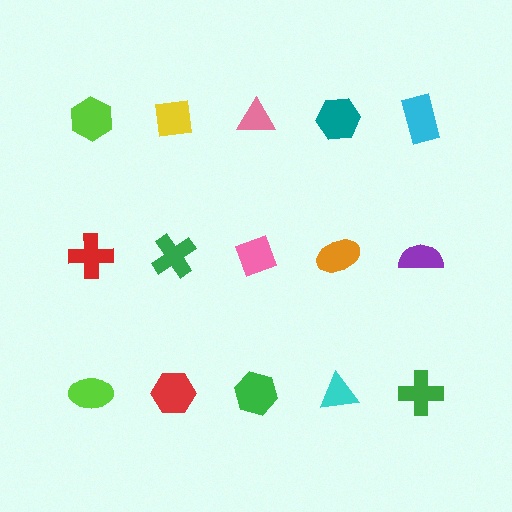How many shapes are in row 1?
5 shapes.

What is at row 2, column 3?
A pink diamond.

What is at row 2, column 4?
An orange ellipse.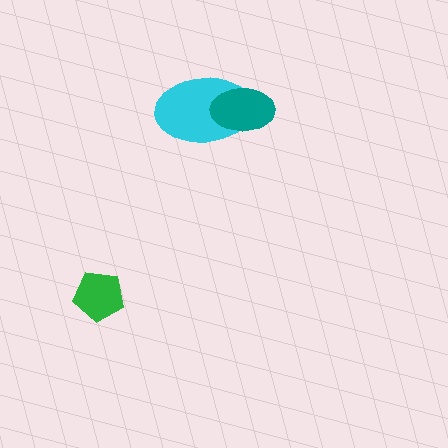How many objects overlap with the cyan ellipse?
1 object overlaps with the cyan ellipse.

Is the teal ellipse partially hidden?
No, no other shape covers it.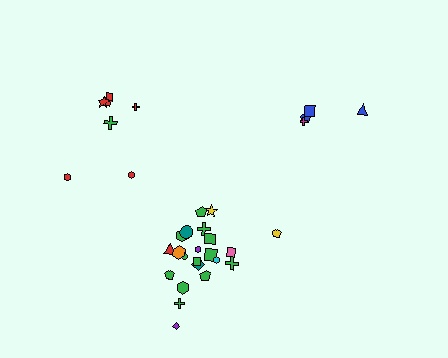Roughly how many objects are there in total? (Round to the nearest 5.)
Roughly 35 objects in total.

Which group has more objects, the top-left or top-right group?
The top-left group.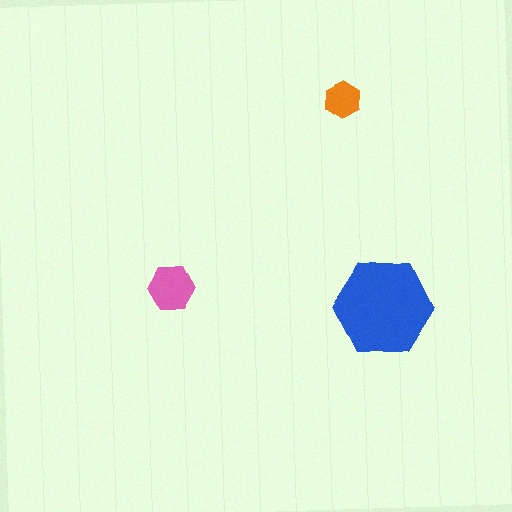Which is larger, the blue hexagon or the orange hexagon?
The blue one.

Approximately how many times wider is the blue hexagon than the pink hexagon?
About 2 times wider.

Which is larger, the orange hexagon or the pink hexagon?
The pink one.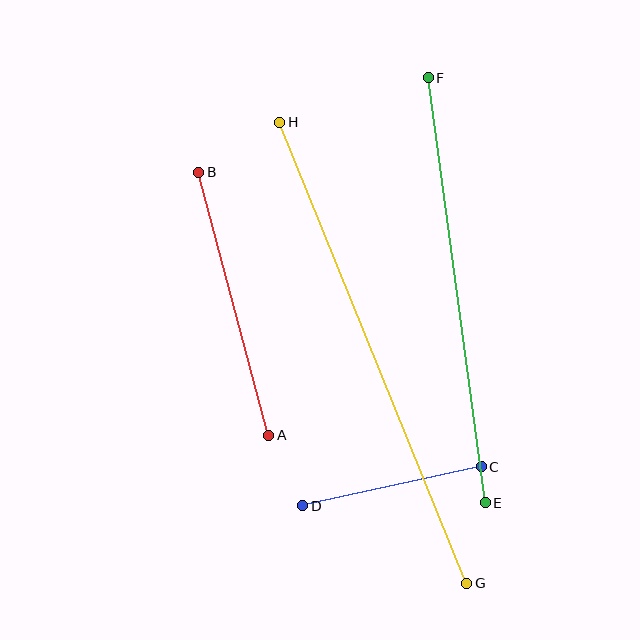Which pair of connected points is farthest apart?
Points G and H are farthest apart.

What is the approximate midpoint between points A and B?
The midpoint is at approximately (234, 304) pixels.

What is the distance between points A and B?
The distance is approximately 272 pixels.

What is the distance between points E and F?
The distance is approximately 429 pixels.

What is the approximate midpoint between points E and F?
The midpoint is at approximately (457, 290) pixels.